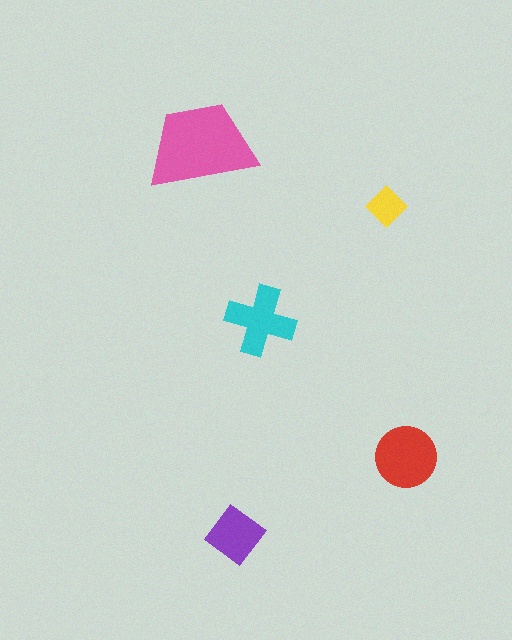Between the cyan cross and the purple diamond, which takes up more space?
The cyan cross.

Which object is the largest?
The pink trapezoid.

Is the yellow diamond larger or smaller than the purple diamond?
Smaller.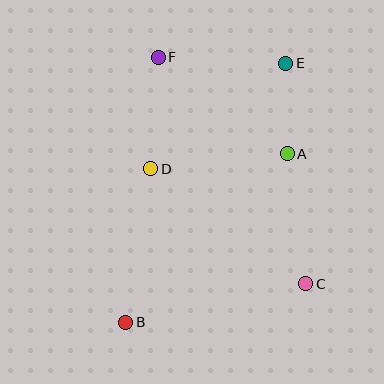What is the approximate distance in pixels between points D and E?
The distance between D and E is approximately 171 pixels.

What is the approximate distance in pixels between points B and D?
The distance between B and D is approximately 155 pixels.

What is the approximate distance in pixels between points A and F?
The distance between A and F is approximately 161 pixels.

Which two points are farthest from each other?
Points B and E are farthest from each other.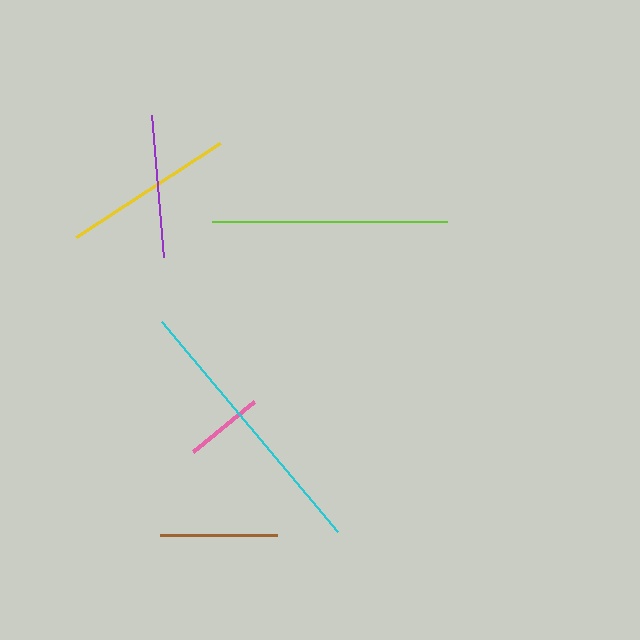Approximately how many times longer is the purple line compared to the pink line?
The purple line is approximately 1.8 times the length of the pink line.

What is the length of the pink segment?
The pink segment is approximately 79 pixels long.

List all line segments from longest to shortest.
From longest to shortest: cyan, lime, yellow, purple, brown, pink.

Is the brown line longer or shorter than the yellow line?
The yellow line is longer than the brown line.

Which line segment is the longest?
The cyan line is the longest at approximately 274 pixels.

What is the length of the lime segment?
The lime segment is approximately 235 pixels long.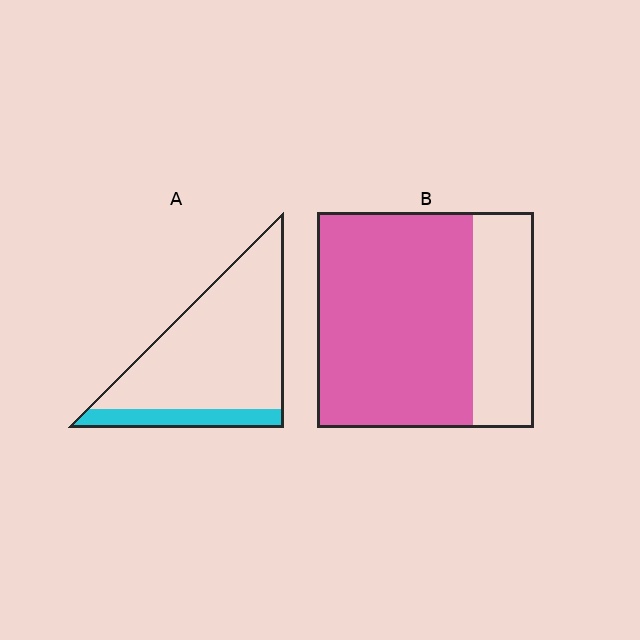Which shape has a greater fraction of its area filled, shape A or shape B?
Shape B.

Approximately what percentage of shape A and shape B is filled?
A is approximately 15% and B is approximately 70%.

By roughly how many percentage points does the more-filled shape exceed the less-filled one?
By roughly 55 percentage points (B over A).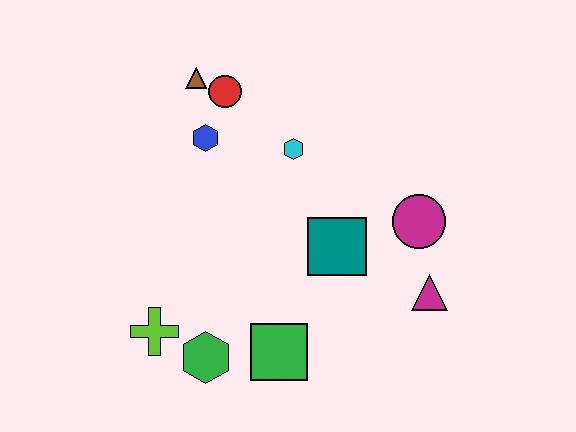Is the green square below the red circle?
Yes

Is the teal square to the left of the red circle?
No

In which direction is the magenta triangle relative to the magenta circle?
The magenta triangle is below the magenta circle.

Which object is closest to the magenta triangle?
The magenta circle is closest to the magenta triangle.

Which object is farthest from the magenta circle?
The lime cross is farthest from the magenta circle.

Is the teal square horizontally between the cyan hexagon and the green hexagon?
No